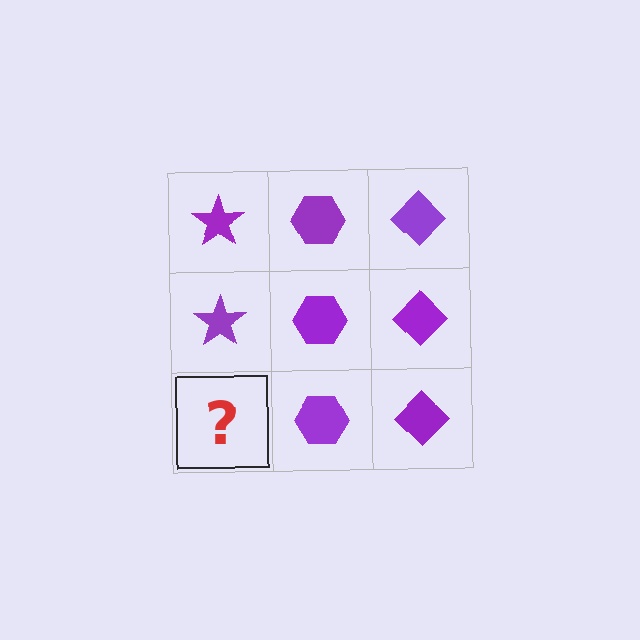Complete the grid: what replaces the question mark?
The question mark should be replaced with a purple star.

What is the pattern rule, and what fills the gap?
The rule is that each column has a consistent shape. The gap should be filled with a purple star.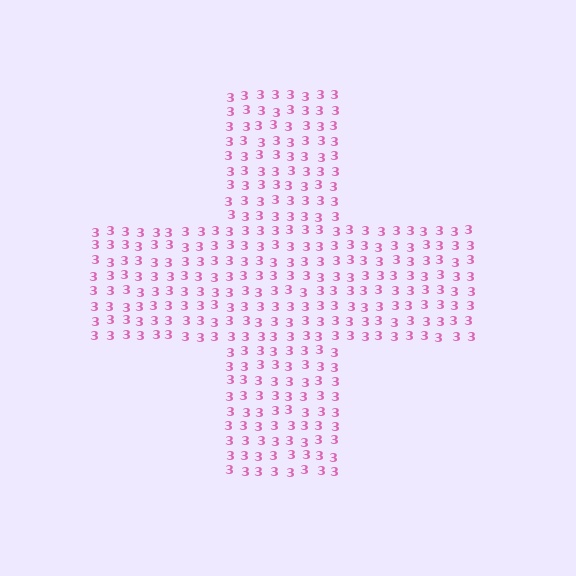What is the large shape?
The large shape is a cross.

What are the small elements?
The small elements are digit 3's.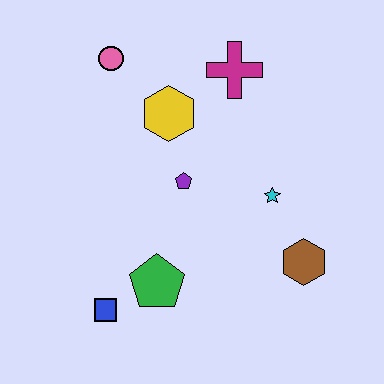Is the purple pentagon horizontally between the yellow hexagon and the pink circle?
No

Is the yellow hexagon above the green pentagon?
Yes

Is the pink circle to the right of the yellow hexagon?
No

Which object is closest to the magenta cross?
The yellow hexagon is closest to the magenta cross.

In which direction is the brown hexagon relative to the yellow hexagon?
The brown hexagon is below the yellow hexagon.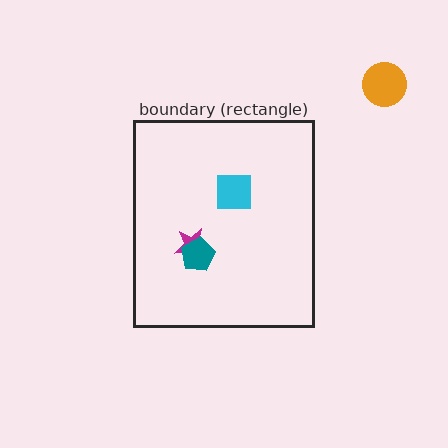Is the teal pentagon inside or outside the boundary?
Inside.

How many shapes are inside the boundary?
3 inside, 1 outside.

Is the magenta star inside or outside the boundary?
Inside.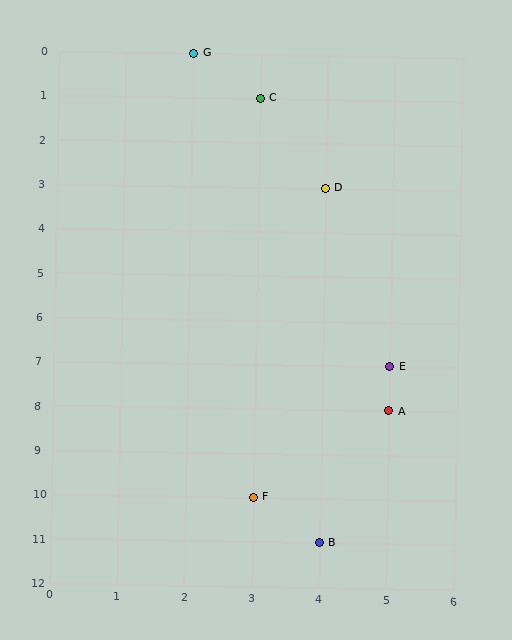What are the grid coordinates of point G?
Point G is at grid coordinates (2, 0).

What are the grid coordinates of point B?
Point B is at grid coordinates (4, 11).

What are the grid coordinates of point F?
Point F is at grid coordinates (3, 10).